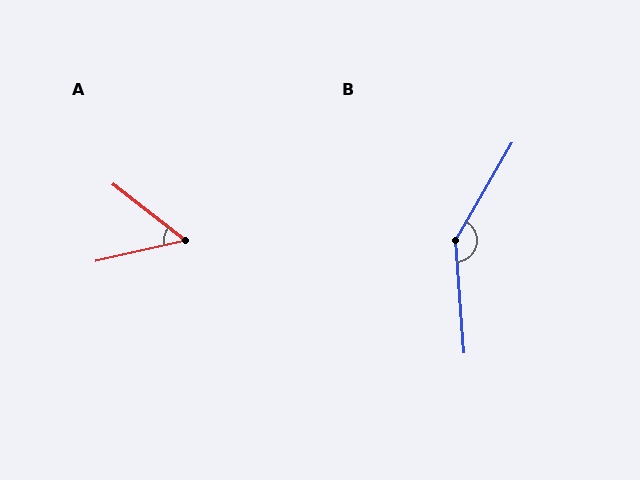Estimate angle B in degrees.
Approximately 145 degrees.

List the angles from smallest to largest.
A (50°), B (145°).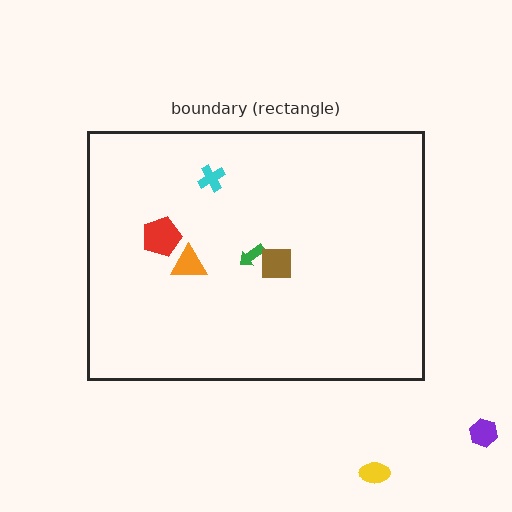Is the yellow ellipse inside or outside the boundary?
Outside.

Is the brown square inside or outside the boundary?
Inside.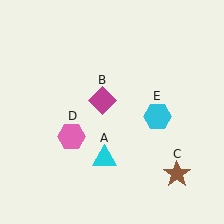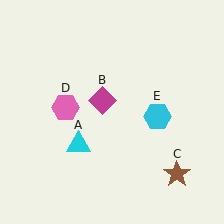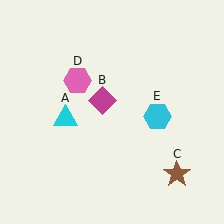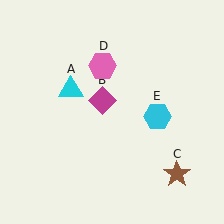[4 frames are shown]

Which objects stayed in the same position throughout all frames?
Magenta diamond (object B) and brown star (object C) and cyan hexagon (object E) remained stationary.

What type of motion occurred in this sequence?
The cyan triangle (object A), pink hexagon (object D) rotated clockwise around the center of the scene.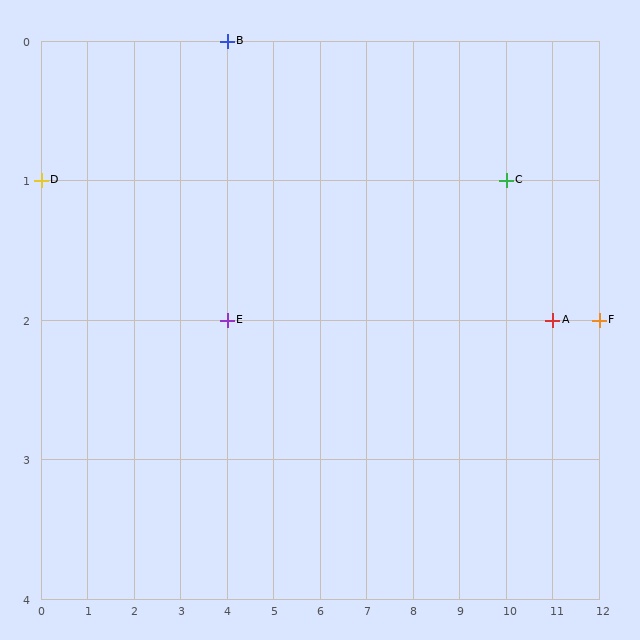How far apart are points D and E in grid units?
Points D and E are 4 columns and 1 row apart (about 4.1 grid units diagonally).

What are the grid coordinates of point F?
Point F is at grid coordinates (12, 2).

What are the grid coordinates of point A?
Point A is at grid coordinates (11, 2).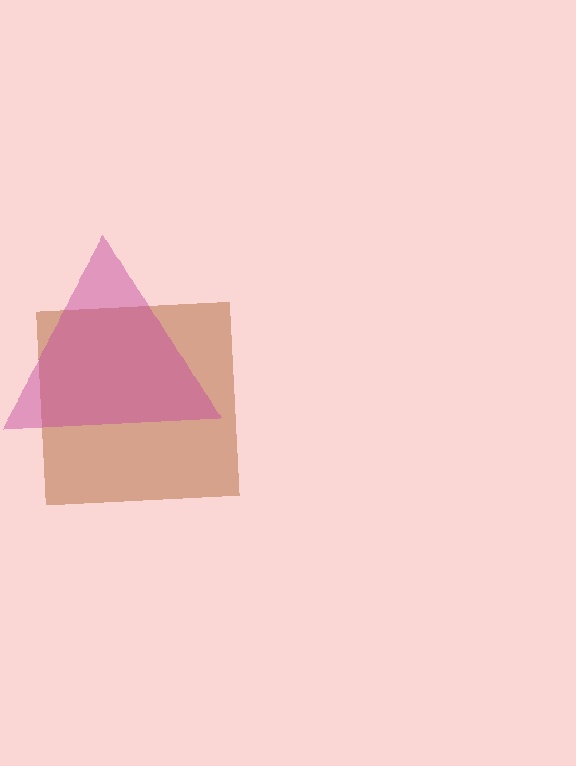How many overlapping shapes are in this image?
There are 2 overlapping shapes in the image.